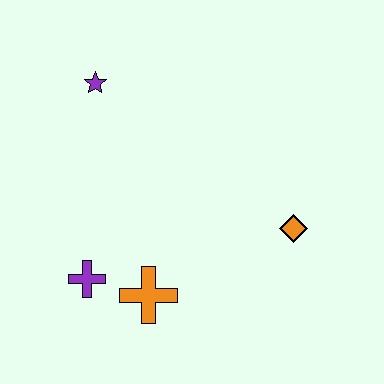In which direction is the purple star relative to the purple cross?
The purple star is above the purple cross.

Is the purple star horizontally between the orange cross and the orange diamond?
No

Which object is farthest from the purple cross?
The orange diamond is farthest from the purple cross.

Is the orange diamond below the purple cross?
No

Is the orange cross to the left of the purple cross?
No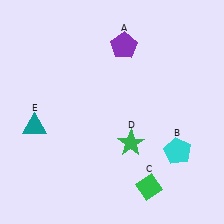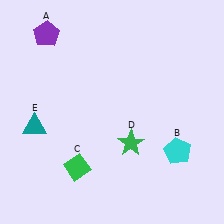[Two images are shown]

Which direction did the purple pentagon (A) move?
The purple pentagon (A) moved left.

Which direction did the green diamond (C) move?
The green diamond (C) moved left.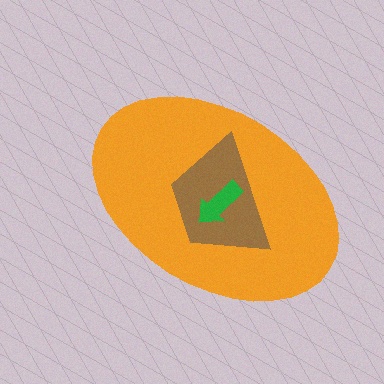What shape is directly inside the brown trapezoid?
The green arrow.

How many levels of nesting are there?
3.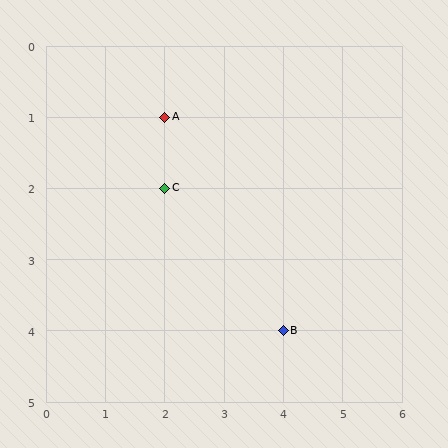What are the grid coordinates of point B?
Point B is at grid coordinates (4, 4).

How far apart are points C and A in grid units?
Points C and A are 1 row apart.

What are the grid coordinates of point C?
Point C is at grid coordinates (2, 2).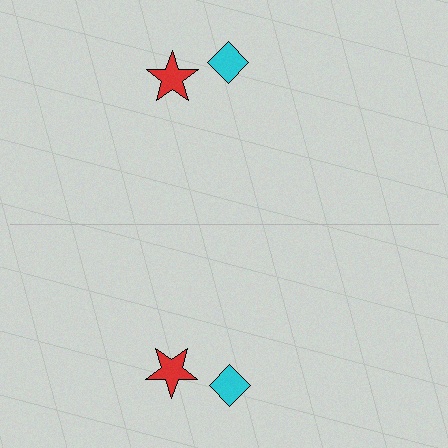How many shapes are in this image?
There are 4 shapes in this image.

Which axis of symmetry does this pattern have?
The pattern has a horizontal axis of symmetry running through the center of the image.